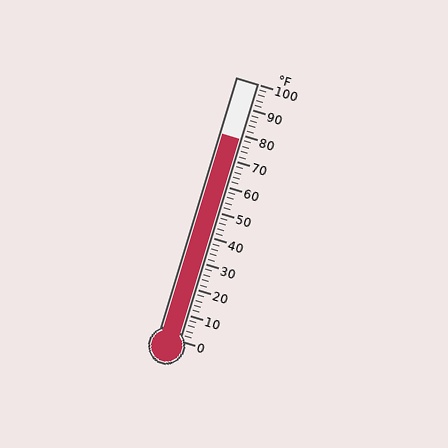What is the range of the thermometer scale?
The thermometer scale ranges from 0°F to 100°F.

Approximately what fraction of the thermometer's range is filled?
The thermometer is filled to approximately 80% of its range.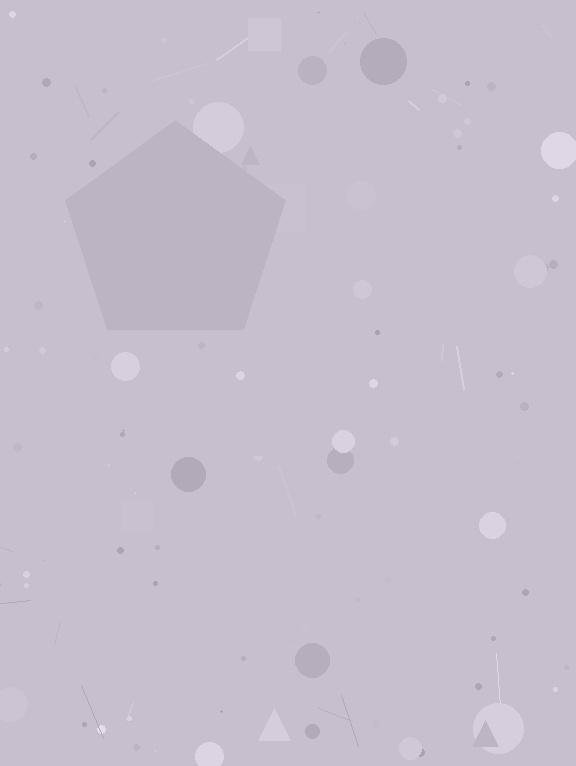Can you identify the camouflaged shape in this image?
The camouflaged shape is a pentagon.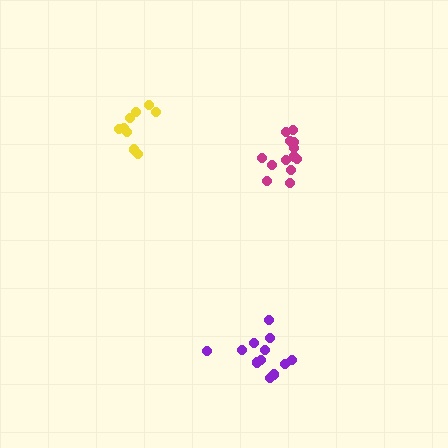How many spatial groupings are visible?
There are 3 spatial groupings.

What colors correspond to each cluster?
The clusters are colored: yellow, purple, magenta.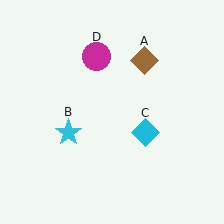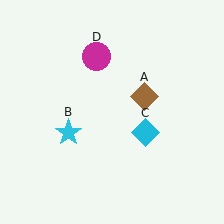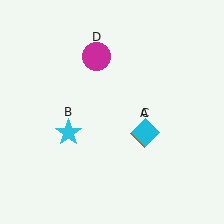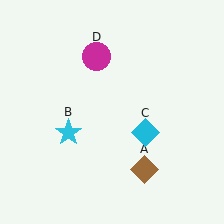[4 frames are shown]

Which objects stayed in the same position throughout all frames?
Cyan star (object B) and cyan diamond (object C) and magenta circle (object D) remained stationary.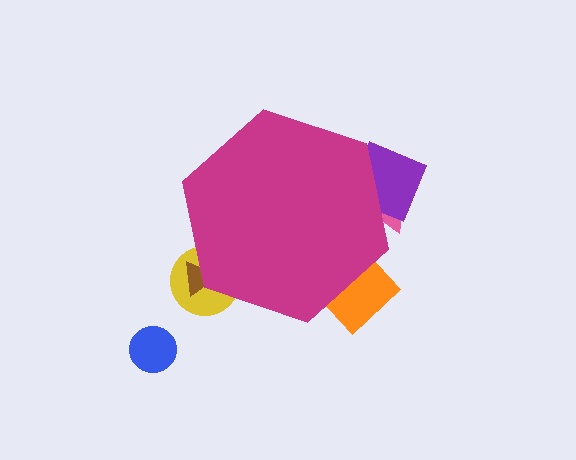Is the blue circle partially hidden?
No, the blue circle is fully visible.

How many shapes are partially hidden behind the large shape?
5 shapes are partially hidden.